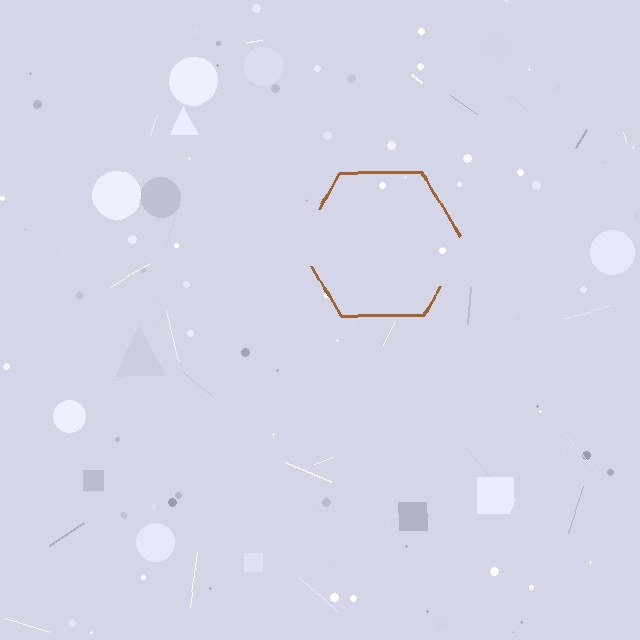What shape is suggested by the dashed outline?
The dashed outline suggests a hexagon.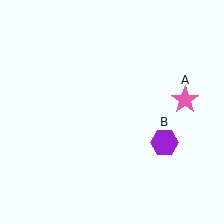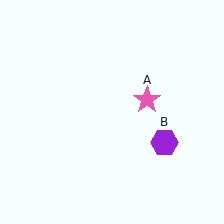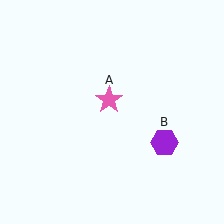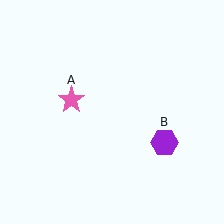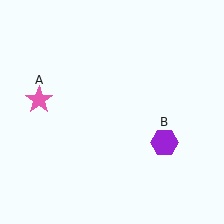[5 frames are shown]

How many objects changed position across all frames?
1 object changed position: pink star (object A).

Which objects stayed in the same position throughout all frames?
Purple hexagon (object B) remained stationary.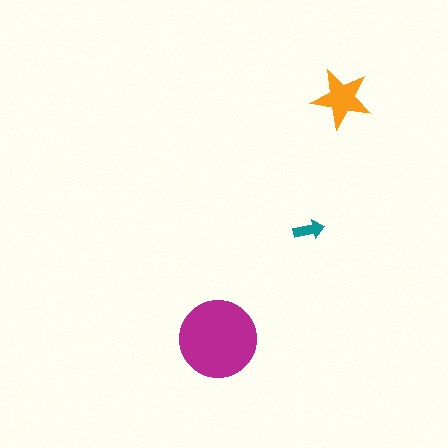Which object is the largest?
The magenta circle.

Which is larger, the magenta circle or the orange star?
The magenta circle.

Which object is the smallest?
The teal arrow.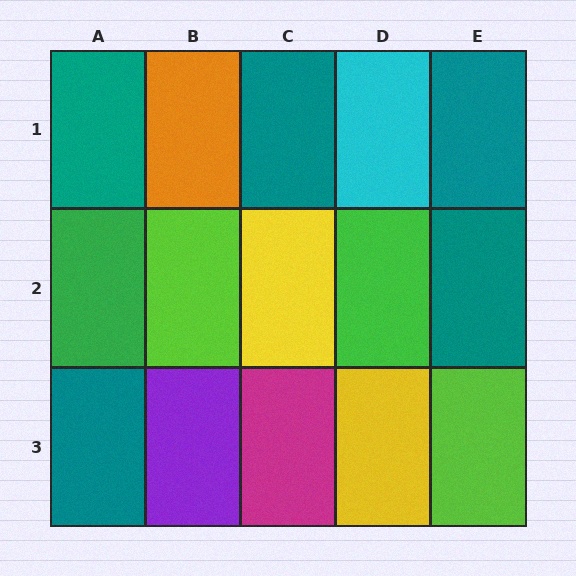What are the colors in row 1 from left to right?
Teal, orange, teal, cyan, teal.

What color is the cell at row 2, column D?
Green.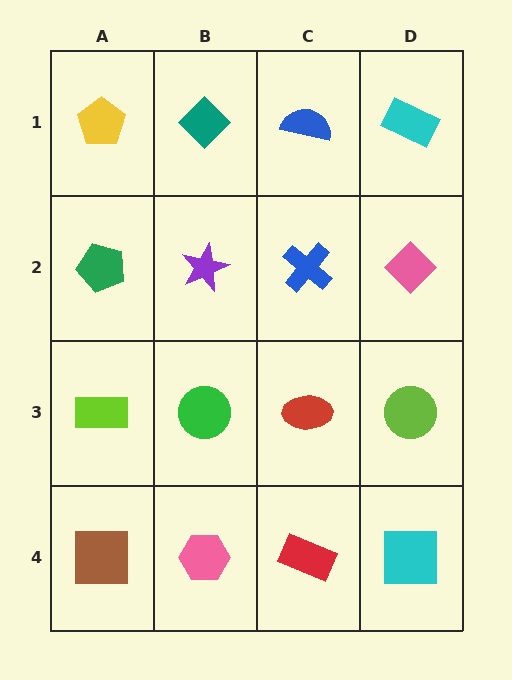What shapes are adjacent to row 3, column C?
A blue cross (row 2, column C), a red rectangle (row 4, column C), a green circle (row 3, column B), a lime circle (row 3, column D).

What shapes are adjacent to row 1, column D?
A pink diamond (row 2, column D), a blue semicircle (row 1, column C).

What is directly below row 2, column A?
A lime rectangle.